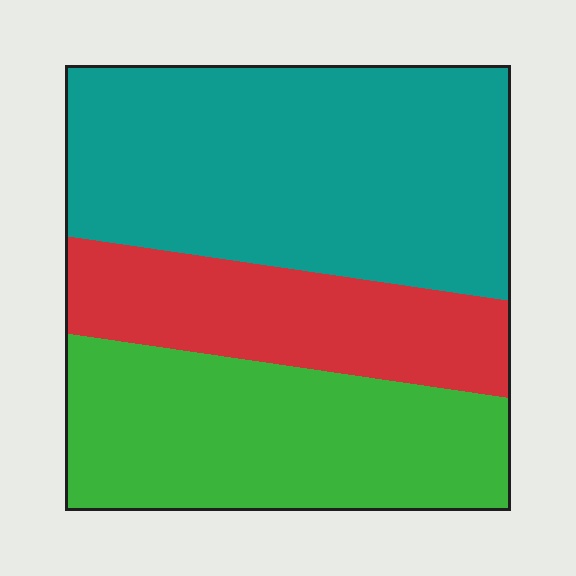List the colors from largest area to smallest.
From largest to smallest: teal, green, red.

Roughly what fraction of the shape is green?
Green takes up between a sixth and a third of the shape.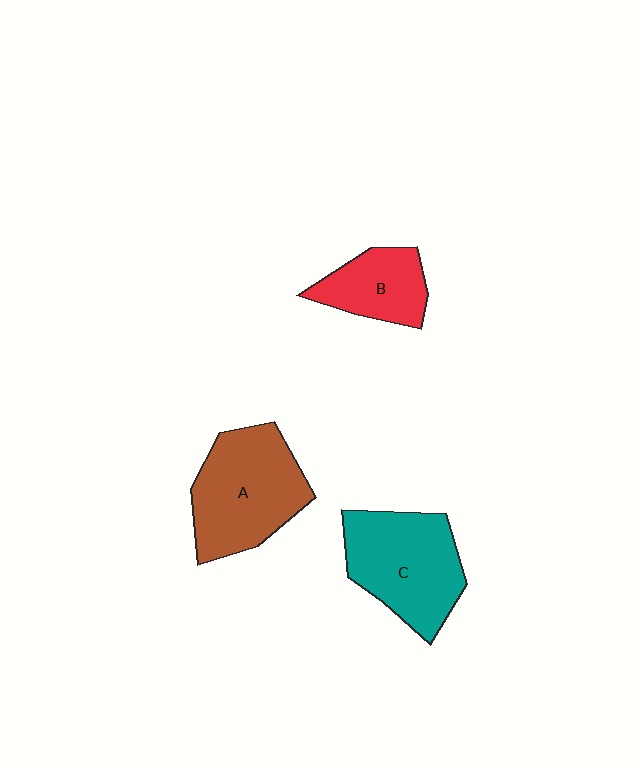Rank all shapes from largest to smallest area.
From largest to smallest: A (brown), C (teal), B (red).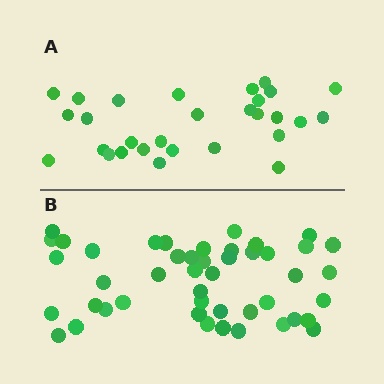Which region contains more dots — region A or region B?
Region B (the bottom region) has more dots.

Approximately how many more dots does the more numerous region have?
Region B has approximately 15 more dots than region A.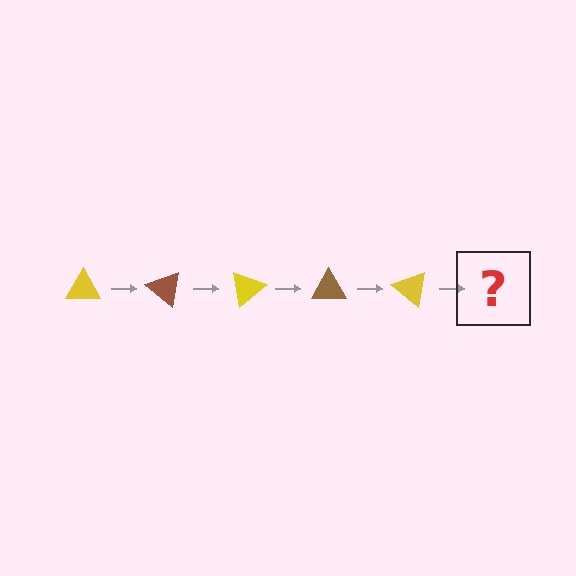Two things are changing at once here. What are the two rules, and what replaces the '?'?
The two rules are that it rotates 40 degrees each step and the color cycles through yellow and brown. The '?' should be a brown triangle, rotated 200 degrees from the start.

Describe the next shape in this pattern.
It should be a brown triangle, rotated 200 degrees from the start.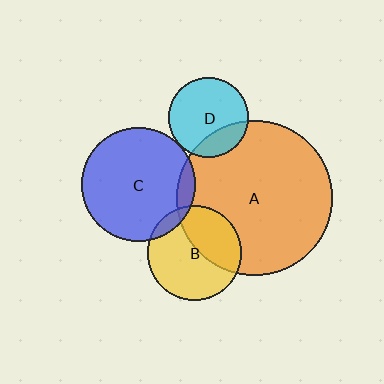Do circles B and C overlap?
Yes.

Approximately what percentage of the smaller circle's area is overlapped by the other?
Approximately 10%.